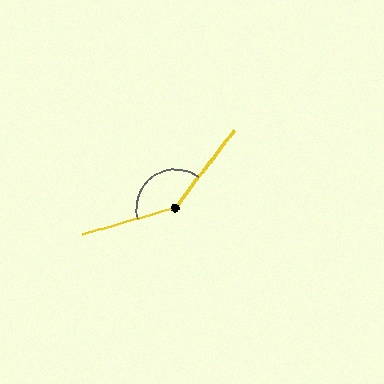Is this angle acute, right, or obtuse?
It is obtuse.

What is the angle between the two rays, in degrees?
Approximately 144 degrees.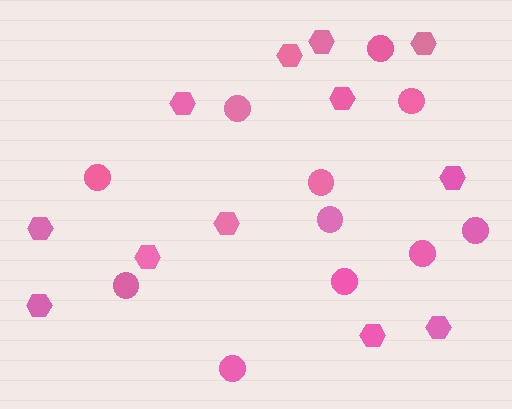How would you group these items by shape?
There are 2 groups: one group of hexagons (12) and one group of circles (11).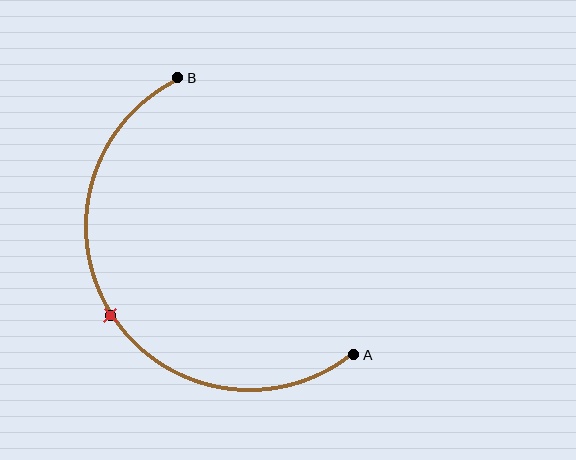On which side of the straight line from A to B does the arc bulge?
The arc bulges to the left of the straight line connecting A and B.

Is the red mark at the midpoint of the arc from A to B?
Yes. The red mark lies on the arc at equal arc-length from both A and B — it is the arc midpoint.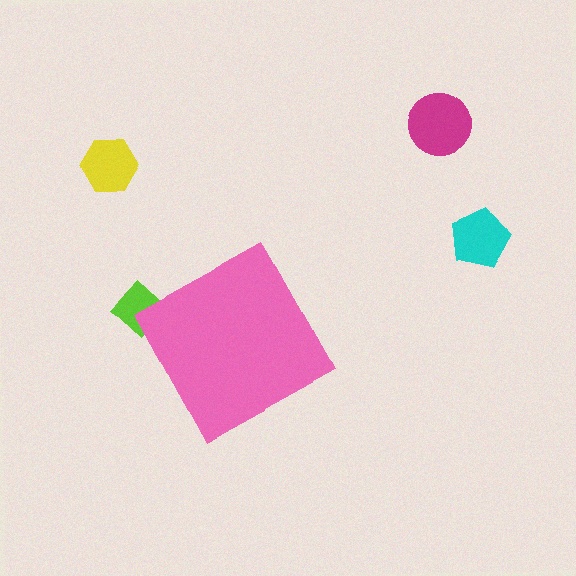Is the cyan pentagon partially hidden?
No, the cyan pentagon is fully visible.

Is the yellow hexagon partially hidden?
No, the yellow hexagon is fully visible.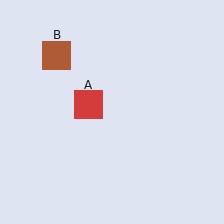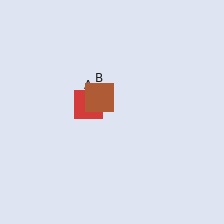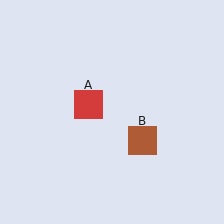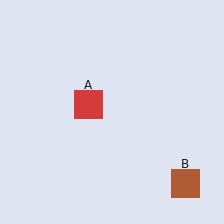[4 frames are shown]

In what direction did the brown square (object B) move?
The brown square (object B) moved down and to the right.